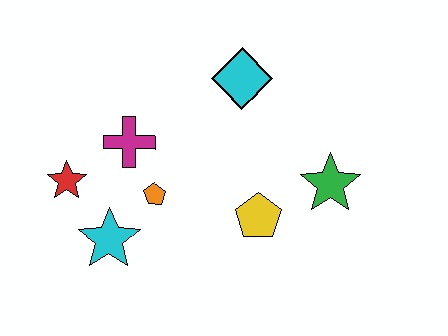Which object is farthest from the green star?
The red star is farthest from the green star.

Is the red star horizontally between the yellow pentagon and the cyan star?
No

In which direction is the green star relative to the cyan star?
The green star is to the right of the cyan star.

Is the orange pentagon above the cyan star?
Yes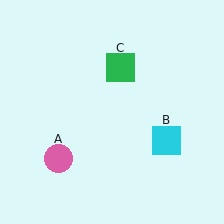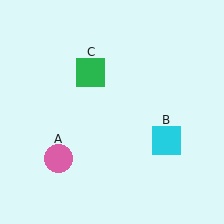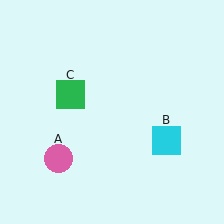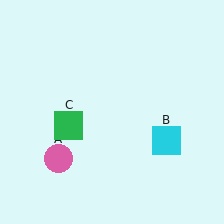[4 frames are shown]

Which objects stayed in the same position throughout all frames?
Pink circle (object A) and cyan square (object B) remained stationary.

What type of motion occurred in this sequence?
The green square (object C) rotated counterclockwise around the center of the scene.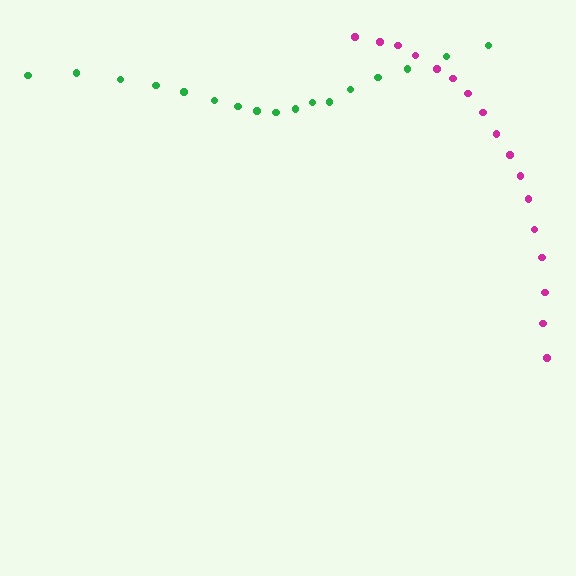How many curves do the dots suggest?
There are 2 distinct paths.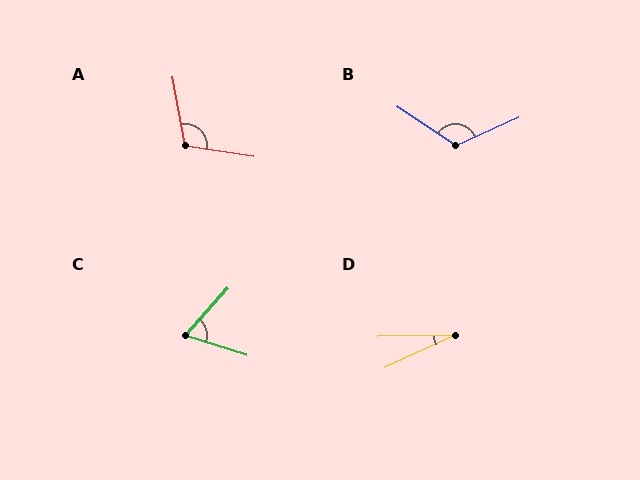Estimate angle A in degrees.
Approximately 109 degrees.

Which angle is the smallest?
D, at approximately 24 degrees.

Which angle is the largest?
B, at approximately 122 degrees.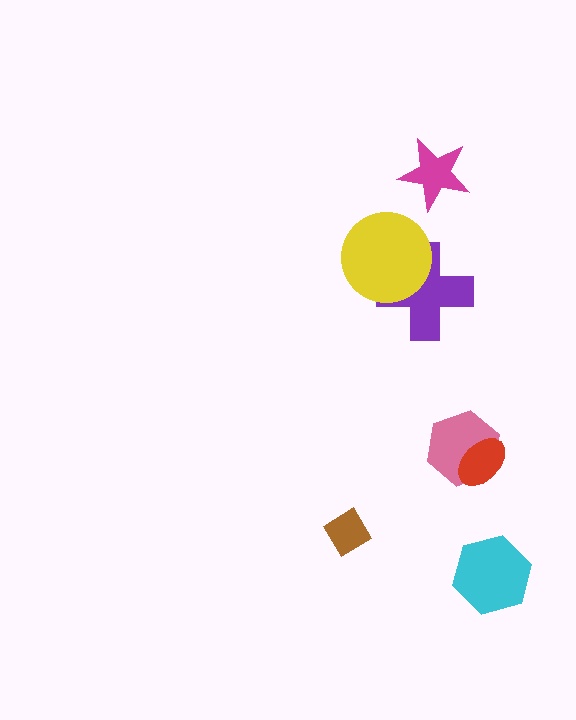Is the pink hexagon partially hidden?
Yes, it is partially covered by another shape.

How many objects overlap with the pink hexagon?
1 object overlaps with the pink hexagon.